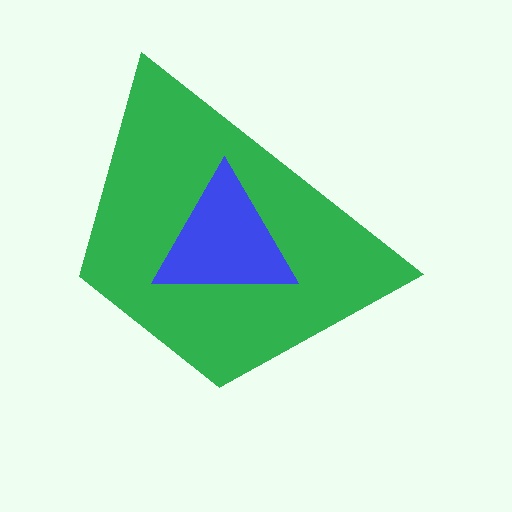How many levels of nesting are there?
2.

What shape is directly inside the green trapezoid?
The blue triangle.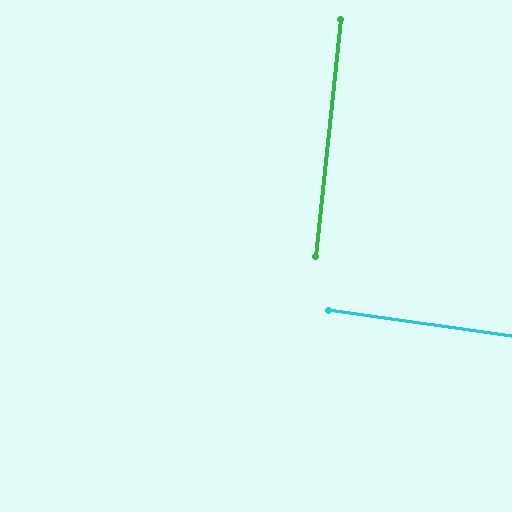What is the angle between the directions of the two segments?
Approximately 88 degrees.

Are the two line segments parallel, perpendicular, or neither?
Perpendicular — they meet at approximately 88°.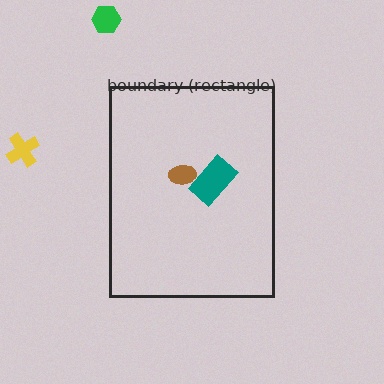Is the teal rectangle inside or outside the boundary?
Inside.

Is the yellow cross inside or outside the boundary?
Outside.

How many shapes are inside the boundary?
2 inside, 2 outside.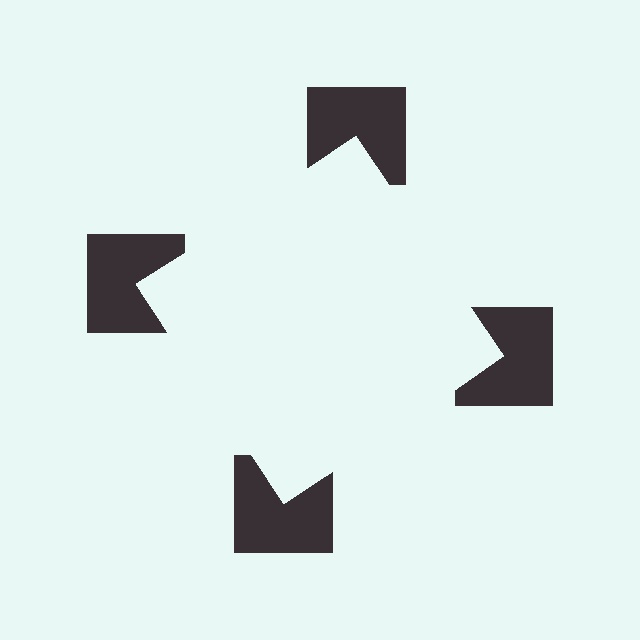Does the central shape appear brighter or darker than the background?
It typically appears slightly brighter than the background, even though no actual brightness change is drawn.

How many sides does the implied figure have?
4 sides.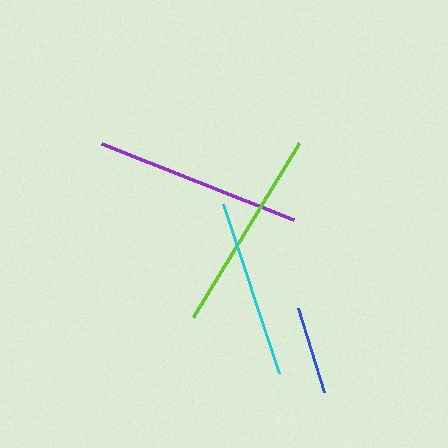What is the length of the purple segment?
The purple segment is approximately 207 pixels long.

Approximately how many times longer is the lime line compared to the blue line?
The lime line is approximately 2.3 times the length of the blue line.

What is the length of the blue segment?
The blue segment is approximately 88 pixels long.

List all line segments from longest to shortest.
From longest to shortest: purple, lime, cyan, blue.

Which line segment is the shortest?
The blue line is the shortest at approximately 88 pixels.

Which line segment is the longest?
The purple line is the longest at approximately 207 pixels.